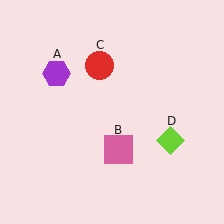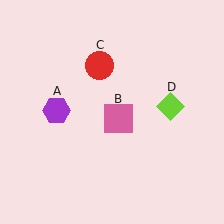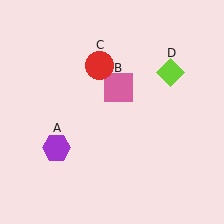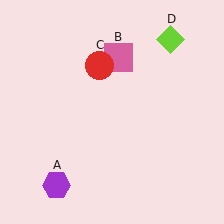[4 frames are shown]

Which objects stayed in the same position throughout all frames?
Red circle (object C) remained stationary.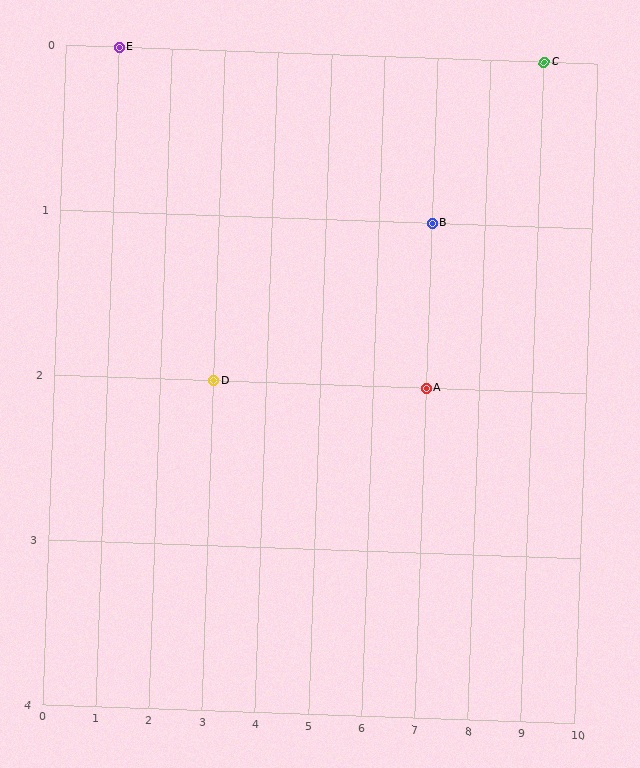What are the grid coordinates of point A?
Point A is at grid coordinates (7, 2).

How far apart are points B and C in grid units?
Points B and C are 2 columns and 1 row apart (about 2.2 grid units diagonally).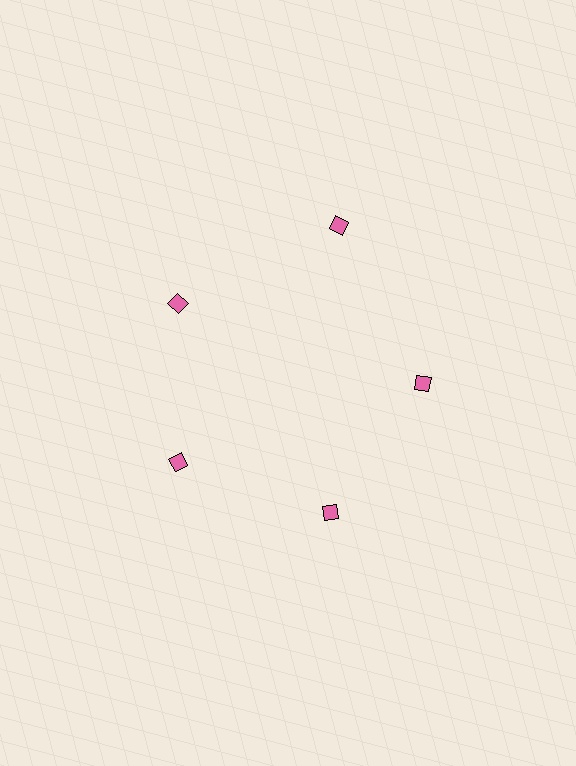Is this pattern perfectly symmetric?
No. The 5 pink diamonds are arranged in a ring, but one element near the 1 o'clock position is pushed outward from the center, breaking the 5-fold rotational symmetry.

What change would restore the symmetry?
The symmetry would be restored by moving it inward, back onto the ring so that all 5 diamonds sit at equal angles and equal distance from the center.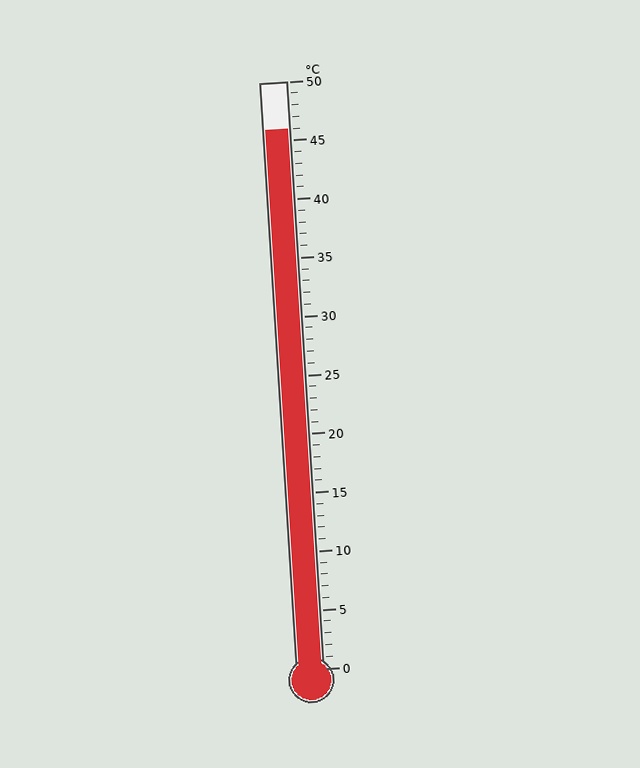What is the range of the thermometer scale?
The thermometer scale ranges from 0°C to 50°C.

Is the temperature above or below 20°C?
The temperature is above 20°C.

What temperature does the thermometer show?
The thermometer shows approximately 46°C.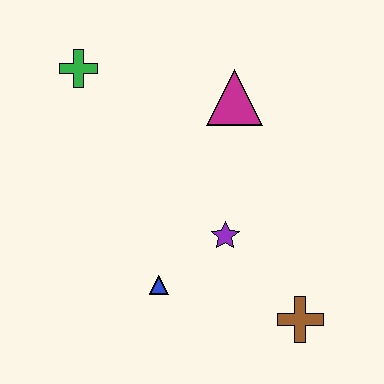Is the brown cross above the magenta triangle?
No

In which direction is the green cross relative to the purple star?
The green cross is above the purple star.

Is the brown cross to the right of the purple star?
Yes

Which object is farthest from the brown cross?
The green cross is farthest from the brown cross.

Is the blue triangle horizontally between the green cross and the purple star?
Yes